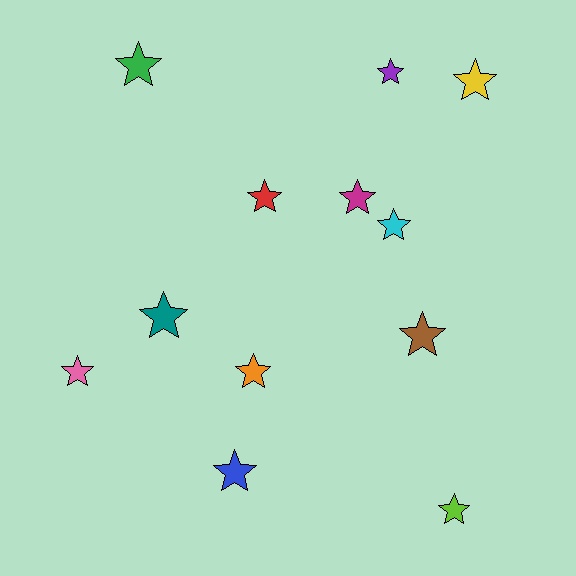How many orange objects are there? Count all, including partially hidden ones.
There is 1 orange object.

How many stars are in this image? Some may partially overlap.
There are 12 stars.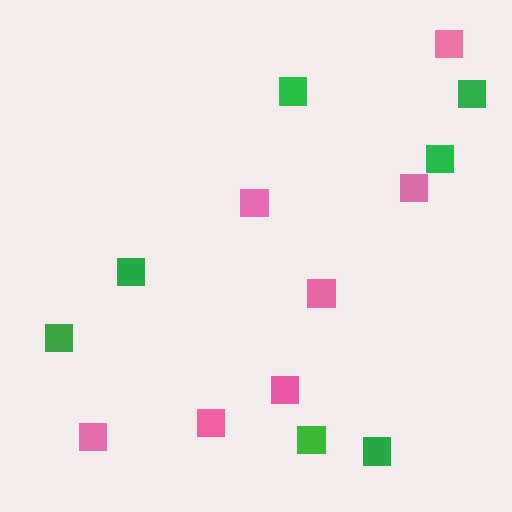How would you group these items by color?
There are 2 groups: one group of pink squares (7) and one group of green squares (7).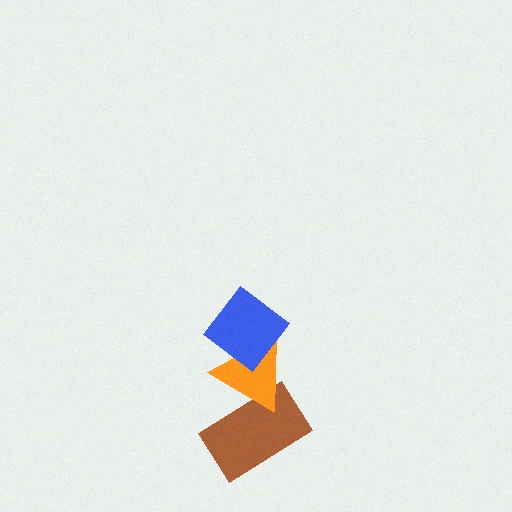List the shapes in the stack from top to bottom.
From top to bottom: the blue diamond, the orange triangle, the brown rectangle.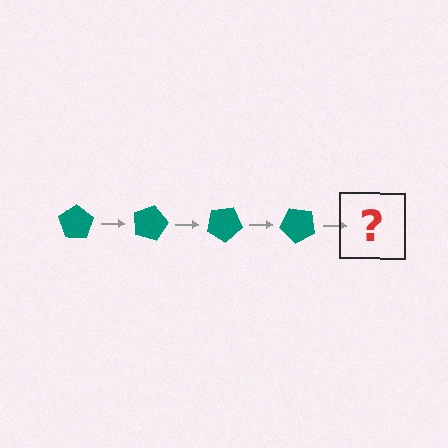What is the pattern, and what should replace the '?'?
The pattern is that the pentagon rotates 15 degrees each step. The '?' should be a teal pentagon rotated 60 degrees.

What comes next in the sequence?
The next element should be a teal pentagon rotated 60 degrees.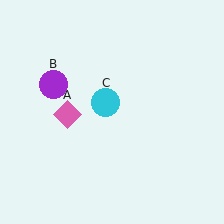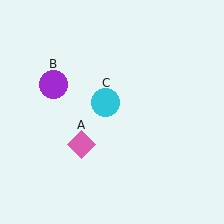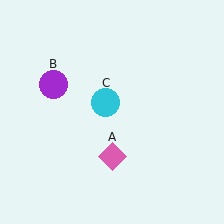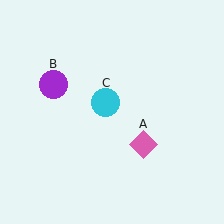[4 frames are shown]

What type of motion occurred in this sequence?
The pink diamond (object A) rotated counterclockwise around the center of the scene.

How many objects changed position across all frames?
1 object changed position: pink diamond (object A).